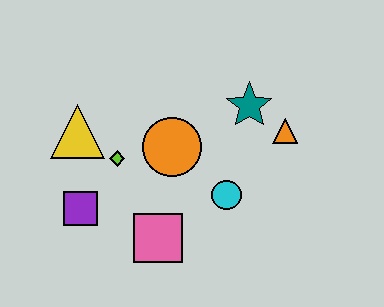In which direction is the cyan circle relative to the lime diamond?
The cyan circle is to the right of the lime diamond.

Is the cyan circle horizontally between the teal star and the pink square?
Yes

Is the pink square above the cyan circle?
No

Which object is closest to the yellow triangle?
The lime diamond is closest to the yellow triangle.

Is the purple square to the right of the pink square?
No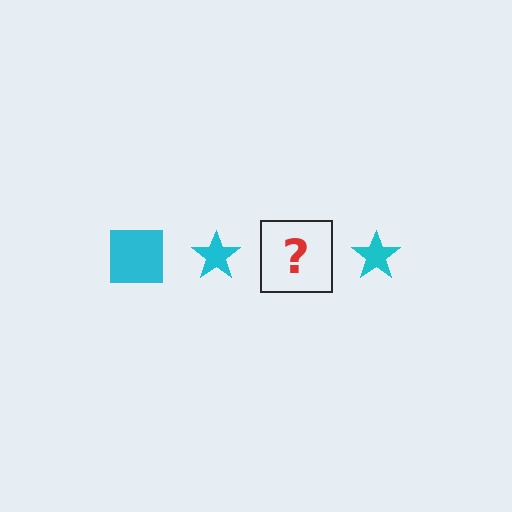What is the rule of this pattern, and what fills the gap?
The rule is that the pattern cycles through square, star shapes in cyan. The gap should be filled with a cyan square.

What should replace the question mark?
The question mark should be replaced with a cyan square.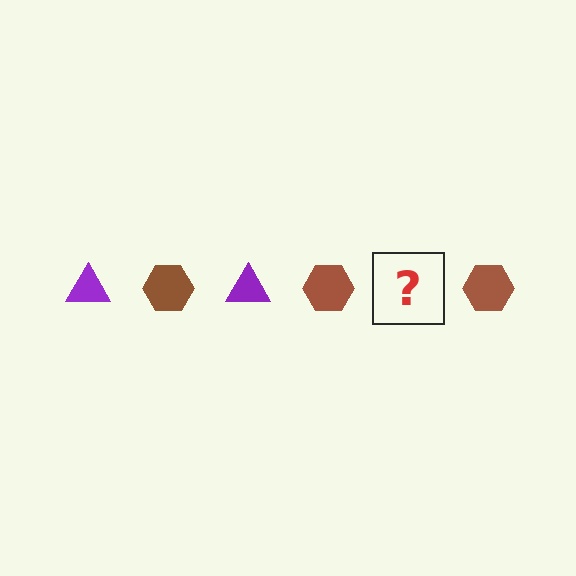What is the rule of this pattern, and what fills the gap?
The rule is that the pattern alternates between purple triangle and brown hexagon. The gap should be filled with a purple triangle.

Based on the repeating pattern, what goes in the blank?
The blank should be a purple triangle.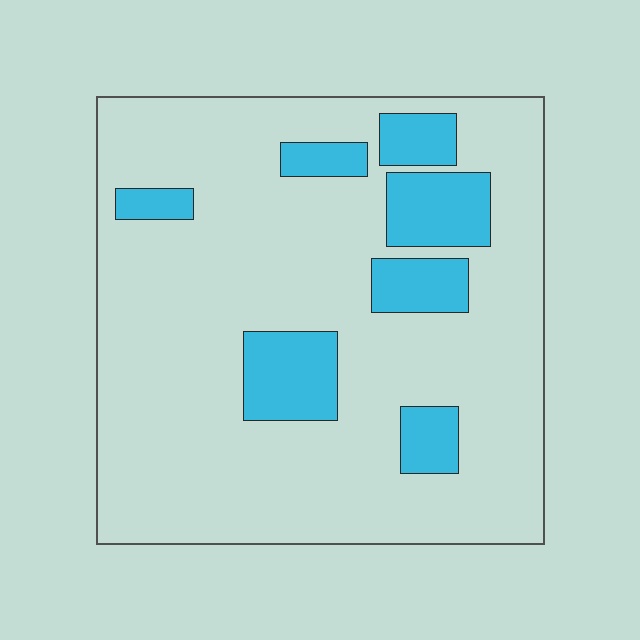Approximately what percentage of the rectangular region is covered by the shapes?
Approximately 20%.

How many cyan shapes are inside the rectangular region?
7.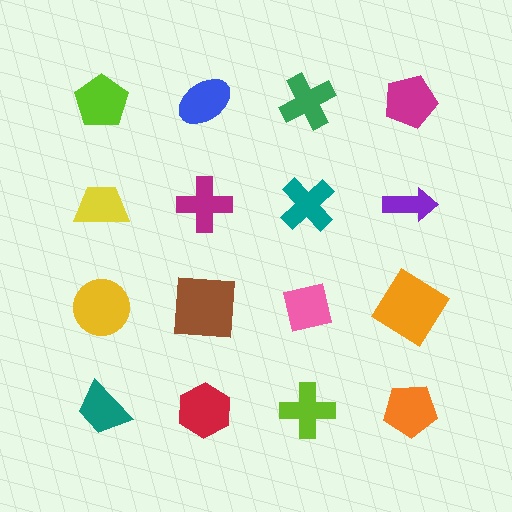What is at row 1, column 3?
A green cross.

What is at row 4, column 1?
A teal trapezoid.